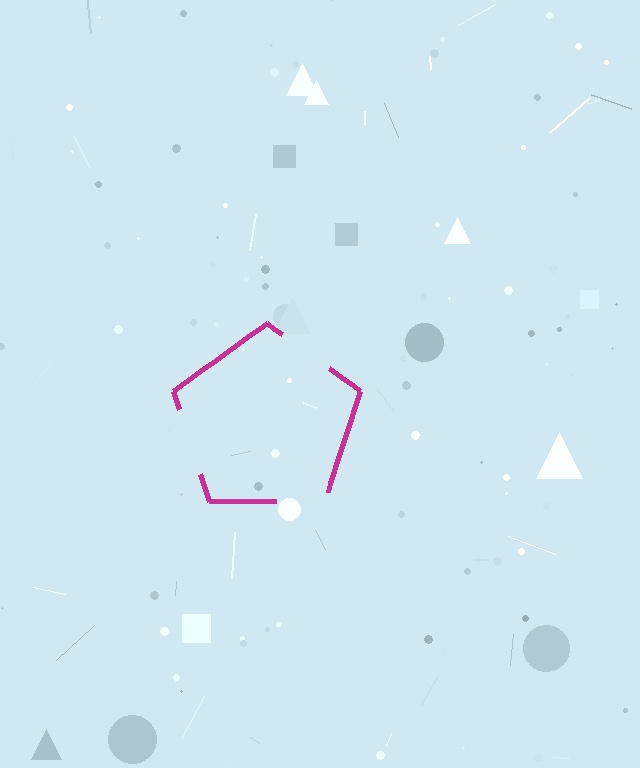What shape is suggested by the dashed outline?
The dashed outline suggests a pentagon.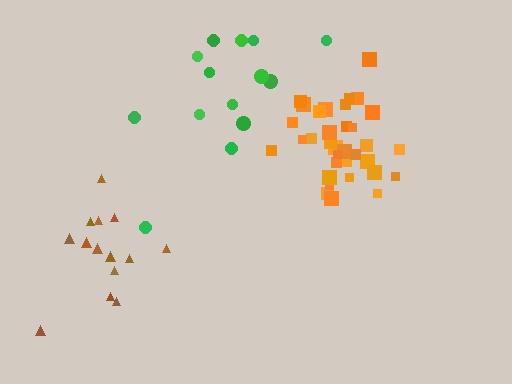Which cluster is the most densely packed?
Orange.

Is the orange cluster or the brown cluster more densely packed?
Orange.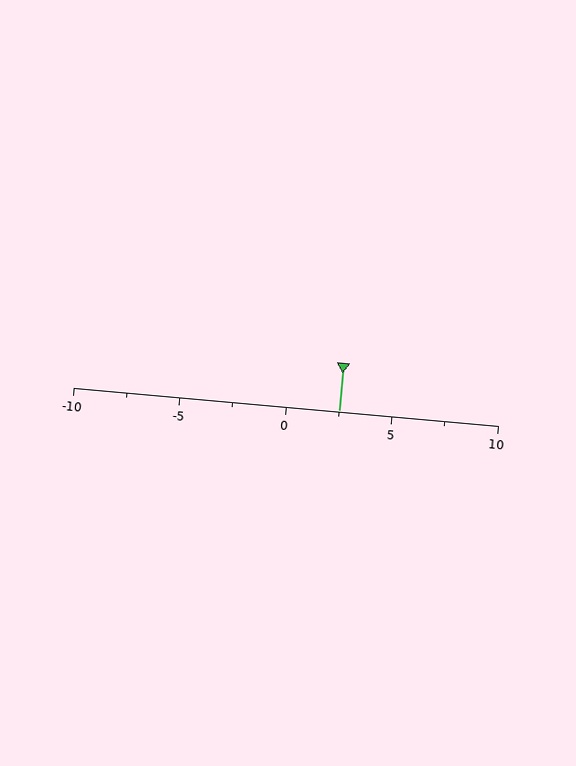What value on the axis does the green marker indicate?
The marker indicates approximately 2.5.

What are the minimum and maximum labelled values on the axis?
The axis runs from -10 to 10.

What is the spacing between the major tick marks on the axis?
The major ticks are spaced 5 apart.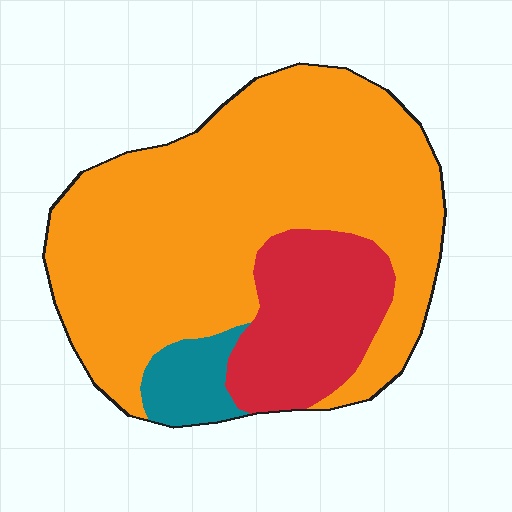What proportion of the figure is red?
Red takes up about one fifth (1/5) of the figure.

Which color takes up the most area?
Orange, at roughly 75%.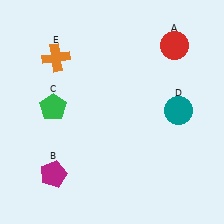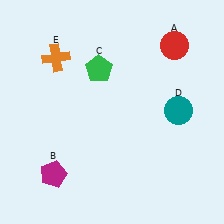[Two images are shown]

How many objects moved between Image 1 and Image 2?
1 object moved between the two images.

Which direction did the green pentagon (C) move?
The green pentagon (C) moved right.